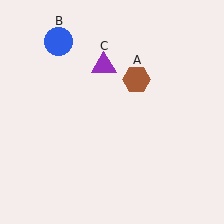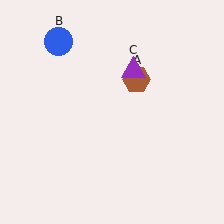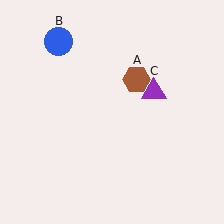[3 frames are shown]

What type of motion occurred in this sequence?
The purple triangle (object C) rotated clockwise around the center of the scene.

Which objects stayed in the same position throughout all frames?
Brown hexagon (object A) and blue circle (object B) remained stationary.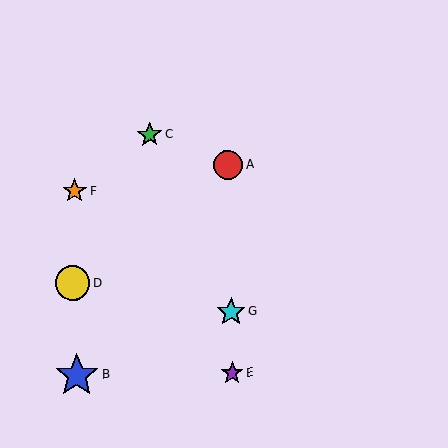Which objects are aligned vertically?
Objects A, E, G are aligned vertically.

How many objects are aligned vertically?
3 objects (A, E, G) are aligned vertically.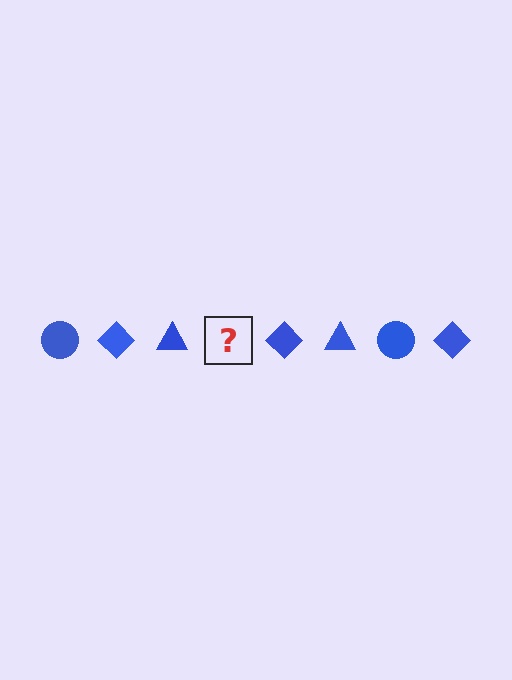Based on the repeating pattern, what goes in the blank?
The blank should be a blue circle.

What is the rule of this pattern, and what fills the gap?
The rule is that the pattern cycles through circle, diamond, triangle shapes in blue. The gap should be filled with a blue circle.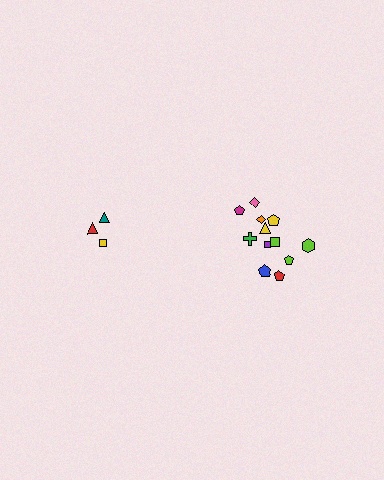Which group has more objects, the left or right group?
The right group.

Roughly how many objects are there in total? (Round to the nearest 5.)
Roughly 15 objects in total.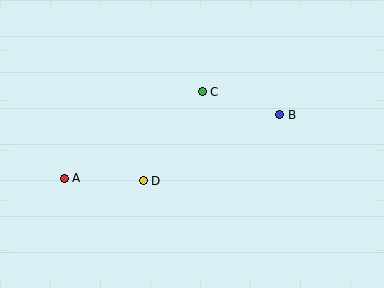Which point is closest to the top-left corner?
Point A is closest to the top-left corner.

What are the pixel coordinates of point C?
Point C is at (202, 92).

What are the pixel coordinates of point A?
Point A is at (64, 178).